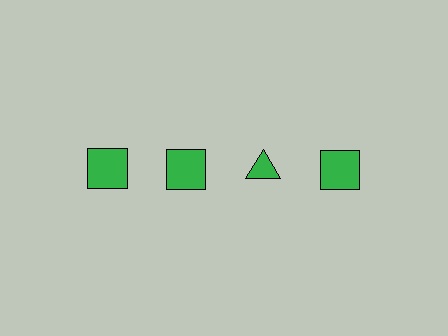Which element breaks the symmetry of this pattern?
The green triangle in the top row, center column breaks the symmetry. All other shapes are green squares.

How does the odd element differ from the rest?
It has a different shape: triangle instead of square.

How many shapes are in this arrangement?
There are 4 shapes arranged in a grid pattern.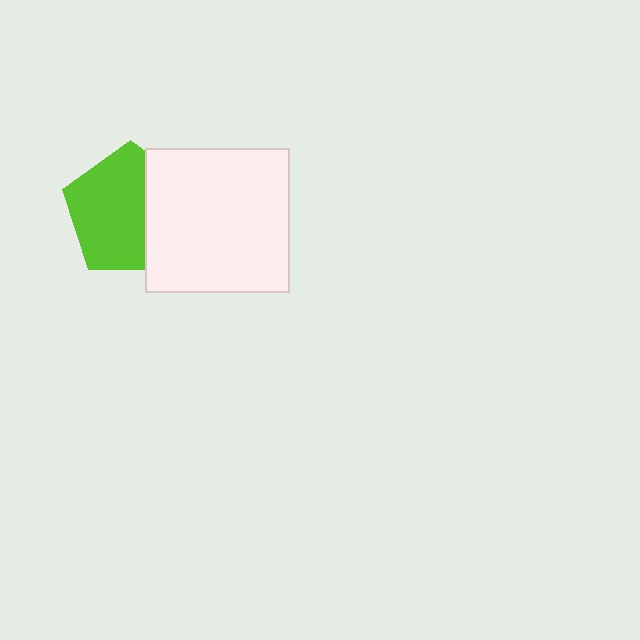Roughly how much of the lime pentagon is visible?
Most of it is visible (roughly 65%).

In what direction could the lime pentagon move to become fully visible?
The lime pentagon could move left. That would shift it out from behind the white square entirely.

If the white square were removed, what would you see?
You would see the complete lime pentagon.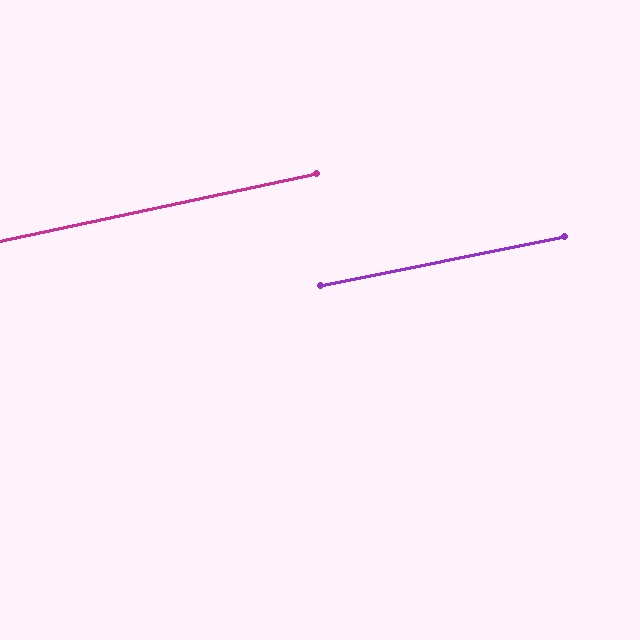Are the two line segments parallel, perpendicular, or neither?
Parallel — their directions differ by only 0.7°.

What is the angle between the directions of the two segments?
Approximately 1 degree.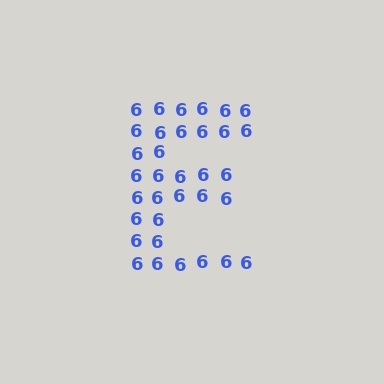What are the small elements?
The small elements are digit 6's.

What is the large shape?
The large shape is the letter E.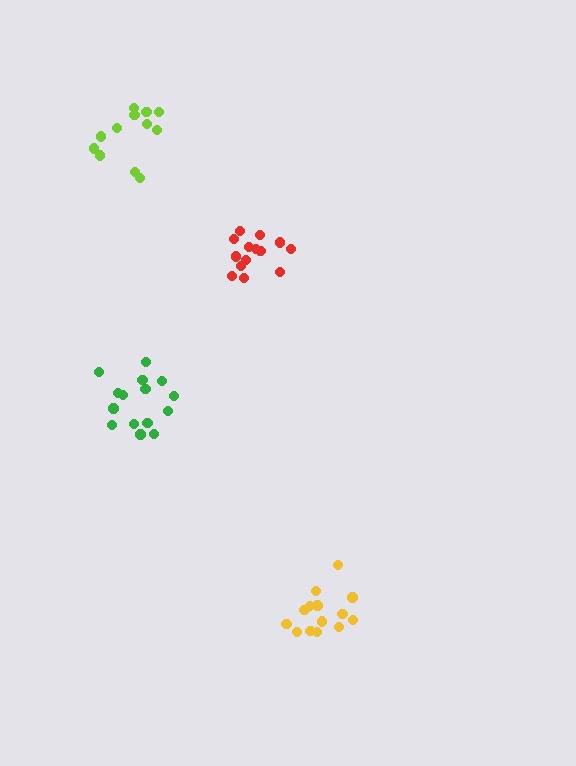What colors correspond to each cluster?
The clusters are colored: yellow, red, green, lime.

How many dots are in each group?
Group 1: 14 dots, Group 2: 14 dots, Group 3: 15 dots, Group 4: 12 dots (55 total).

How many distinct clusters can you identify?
There are 4 distinct clusters.